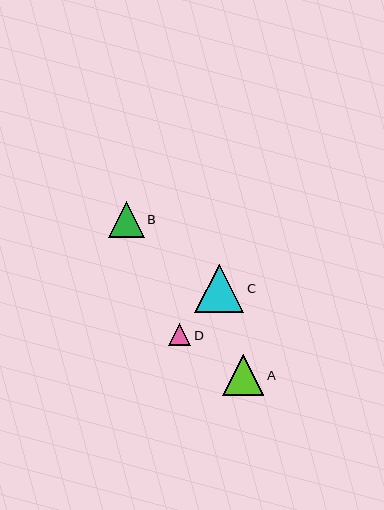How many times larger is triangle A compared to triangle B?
Triangle A is approximately 1.1 times the size of triangle B.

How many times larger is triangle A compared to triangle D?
Triangle A is approximately 1.8 times the size of triangle D.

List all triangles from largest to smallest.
From largest to smallest: C, A, B, D.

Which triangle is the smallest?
Triangle D is the smallest with a size of approximately 22 pixels.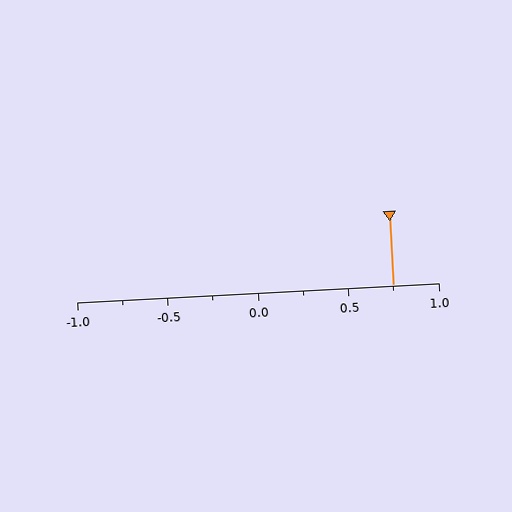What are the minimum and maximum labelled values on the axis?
The axis runs from -1.0 to 1.0.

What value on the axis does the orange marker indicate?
The marker indicates approximately 0.75.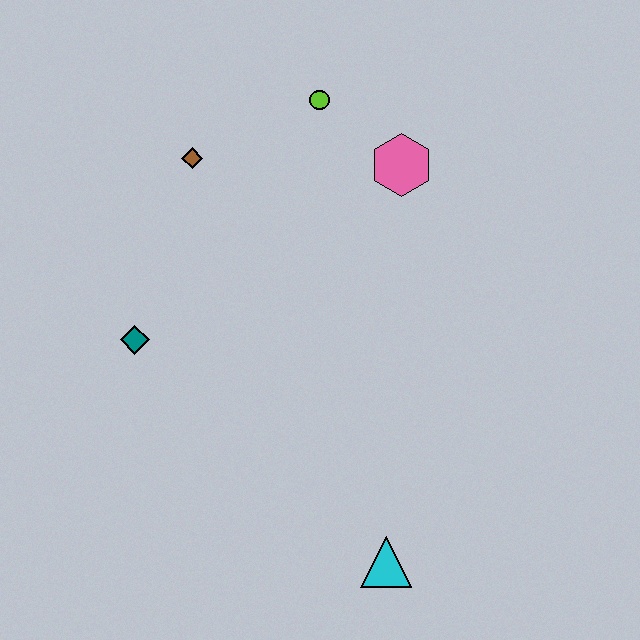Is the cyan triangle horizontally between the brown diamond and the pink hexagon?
Yes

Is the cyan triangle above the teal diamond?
No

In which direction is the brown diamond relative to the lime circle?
The brown diamond is to the left of the lime circle.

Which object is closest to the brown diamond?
The lime circle is closest to the brown diamond.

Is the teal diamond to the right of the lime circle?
No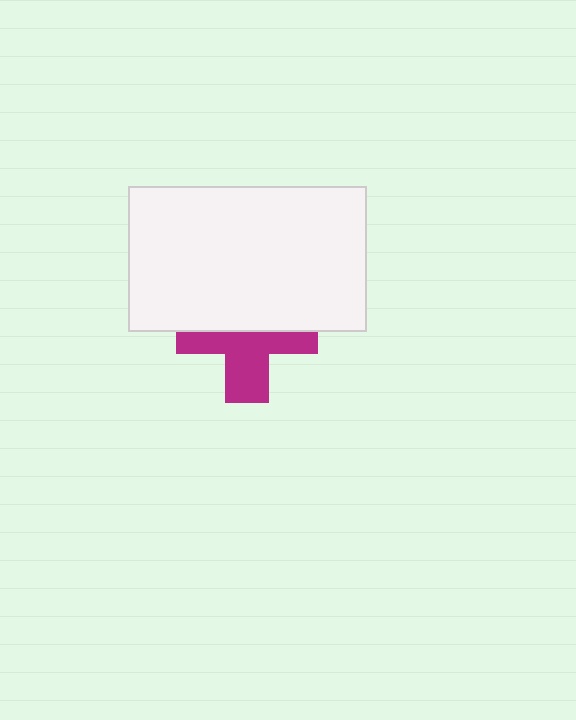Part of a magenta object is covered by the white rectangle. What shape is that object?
It is a cross.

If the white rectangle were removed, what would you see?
You would see the complete magenta cross.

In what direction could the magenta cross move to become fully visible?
The magenta cross could move down. That would shift it out from behind the white rectangle entirely.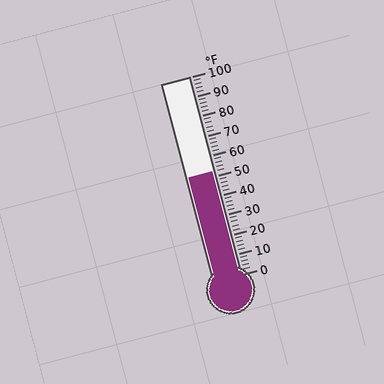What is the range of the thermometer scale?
The thermometer scale ranges from 0°F to 100°F.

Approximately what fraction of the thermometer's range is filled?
The thermometer is filled to approximately 50% of its range.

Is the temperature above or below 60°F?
The temperature is below 60°F.